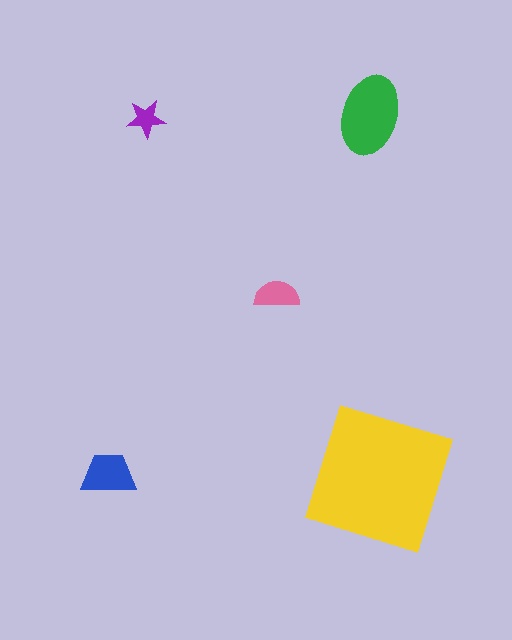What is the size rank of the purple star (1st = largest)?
5th.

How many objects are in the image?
There are 5 objects in the image.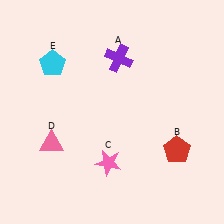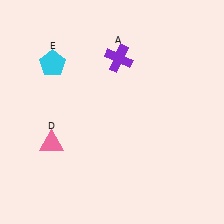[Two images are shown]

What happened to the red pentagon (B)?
The red pentagon (B) was removed in Image 2. It was in the bottom-right area of Image 1.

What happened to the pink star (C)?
The pink star (C) was removed in Image 2. It was in the bottom-left area of Image 1.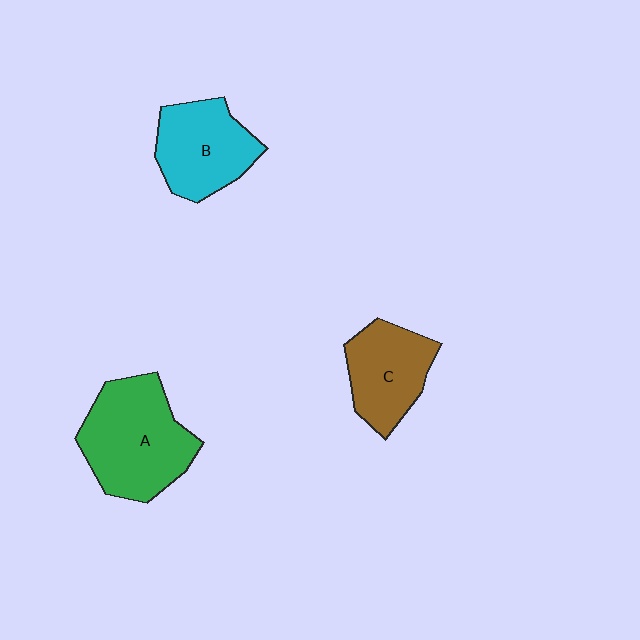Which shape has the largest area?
Shape A (green).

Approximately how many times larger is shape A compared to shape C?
Approximately 1.5 times.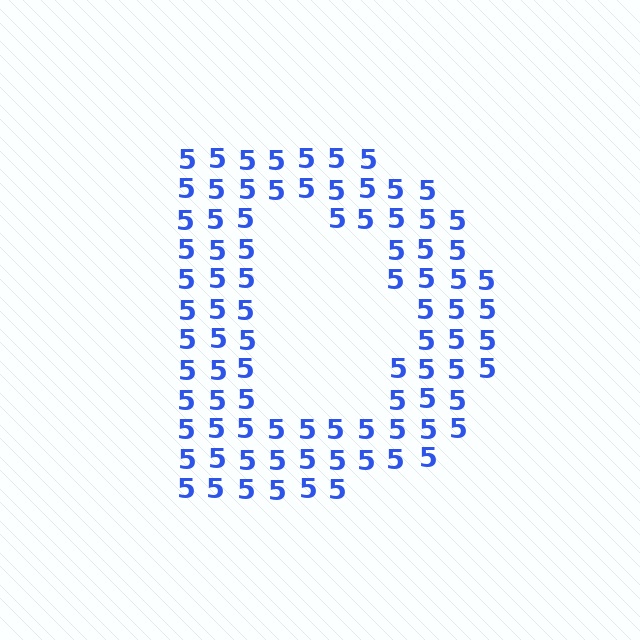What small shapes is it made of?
It is made of small digit 5's.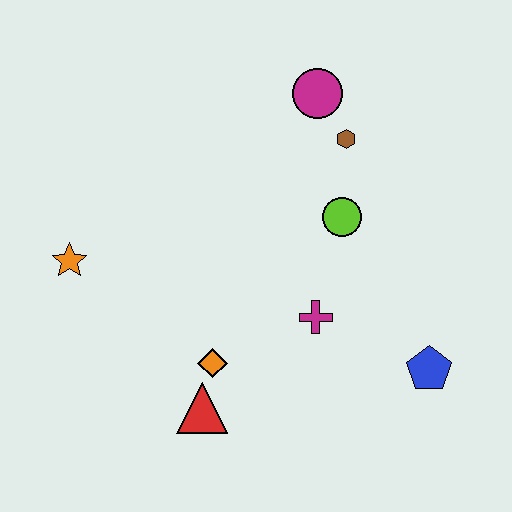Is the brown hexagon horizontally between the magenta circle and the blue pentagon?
Yes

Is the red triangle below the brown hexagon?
Yes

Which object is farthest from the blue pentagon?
The orange star is farthest from the blue pentagon.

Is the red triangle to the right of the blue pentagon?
No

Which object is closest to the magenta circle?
The brown hexagon is closest to the magenta circle.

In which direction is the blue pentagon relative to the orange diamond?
The blue pentagon is to the right of the orange diamond.